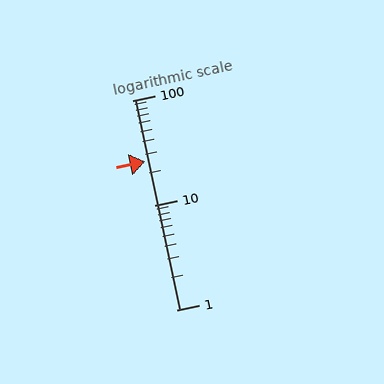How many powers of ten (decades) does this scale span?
The scale spans 2 decades, from 1 to 100.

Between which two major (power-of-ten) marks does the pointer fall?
The pointer is between 10 and 100.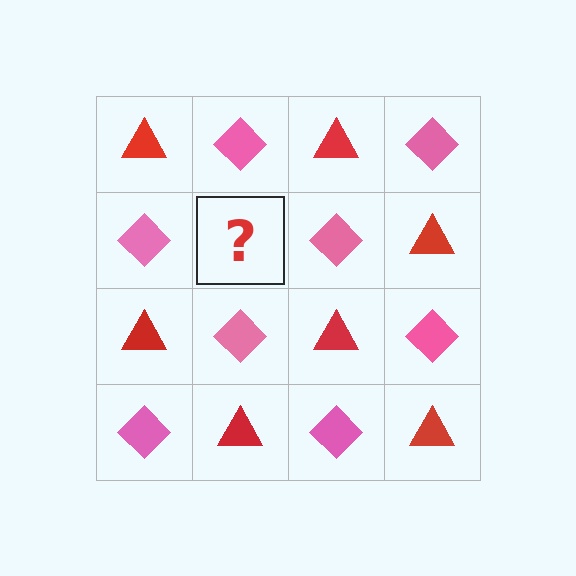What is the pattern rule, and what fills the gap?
The rule is that it alternates red triangle and pink diamond in a checkerboard pattern. The gap should be filled with a red triangle.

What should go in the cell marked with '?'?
The missing cell should contain a red triangle.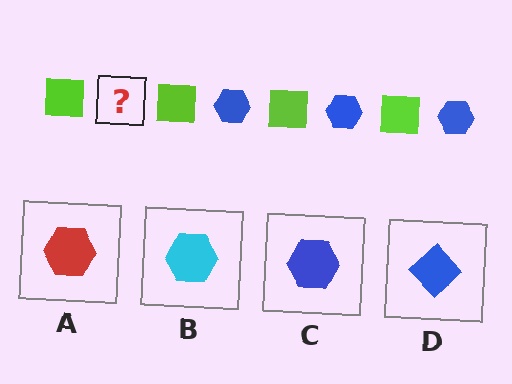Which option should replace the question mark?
Option C.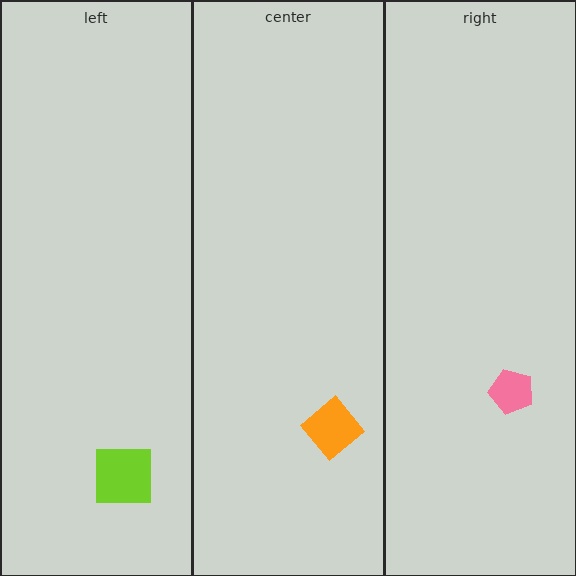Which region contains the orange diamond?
The center region.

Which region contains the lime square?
The left region.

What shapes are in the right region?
The pink pentagon.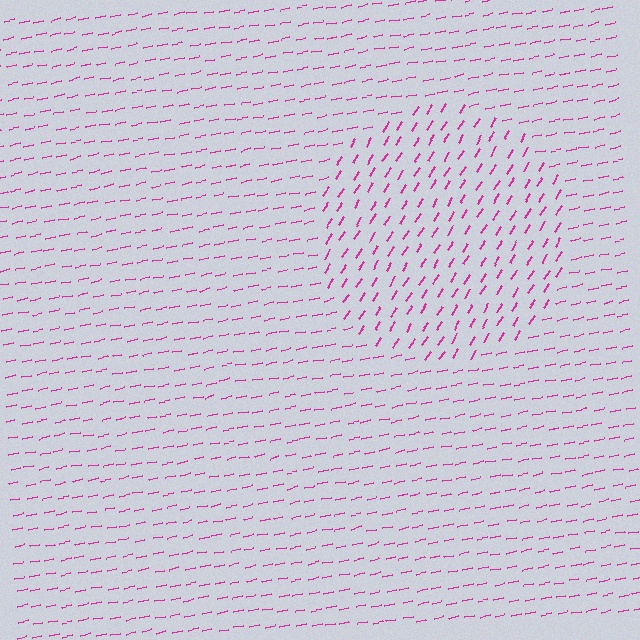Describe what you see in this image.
The image is filled with small magenta line segments. A circle region in the image has lines oriented differently from the surrounding lines, creating a visible texture boundary.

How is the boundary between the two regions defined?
The boundary is defined purely by a change in line orientation (approximately 45 degrees difference). All lines are the same color and thickness.